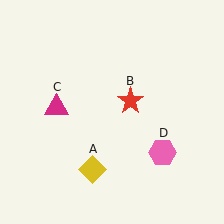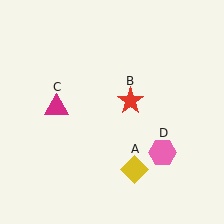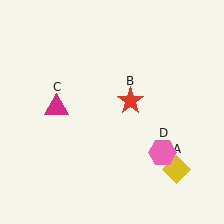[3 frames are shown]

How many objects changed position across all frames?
1 object changed position: yellow diamond (object A).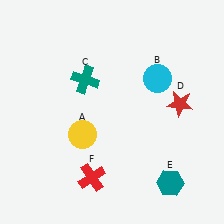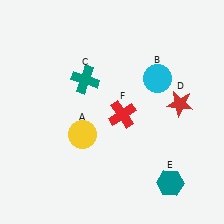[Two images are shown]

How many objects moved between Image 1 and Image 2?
1 object moved between the two images.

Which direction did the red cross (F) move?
The red cross (F) moved up.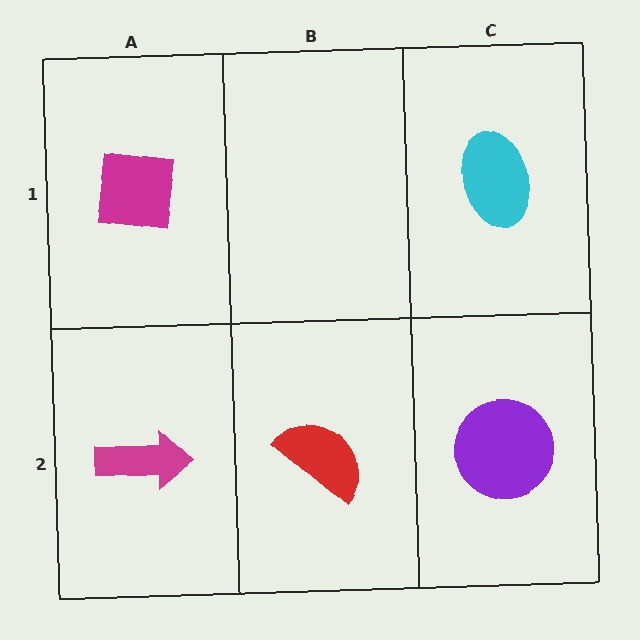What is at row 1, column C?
A cyan ellipse.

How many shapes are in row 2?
3 shapes.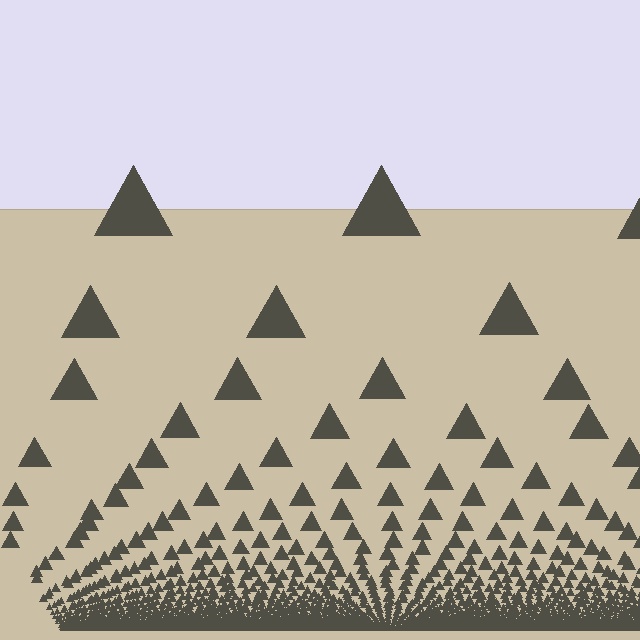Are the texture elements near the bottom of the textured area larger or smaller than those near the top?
Smaller. The gradient is inverted — elements near the bottom are smaller and denser.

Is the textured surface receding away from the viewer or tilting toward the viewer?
The surface appears to tilt toward the viewer. Texture elements get larger and sparser toward the top.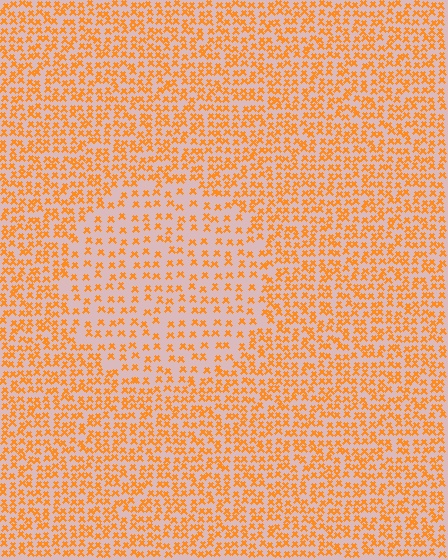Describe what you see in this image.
The image contains small orange elements arranged at two different densities. A circle-shaped region is visible where the elements are less densely packed than the surrounding area.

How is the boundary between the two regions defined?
The boundary is defined by a change in element density (approximately 1.9x ratio). All elements are the same color, size, and shape.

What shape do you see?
I see a circle.